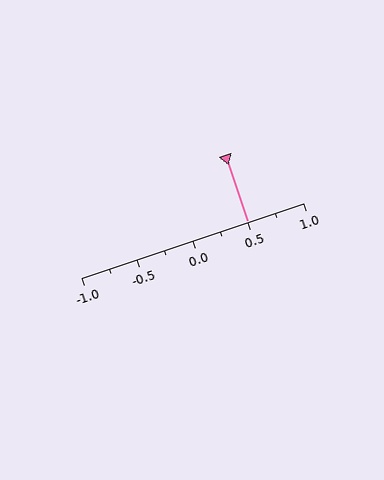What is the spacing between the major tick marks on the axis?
The major ticks are spaced 0.5 apart.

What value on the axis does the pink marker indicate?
The marker indicates approximately 0.5.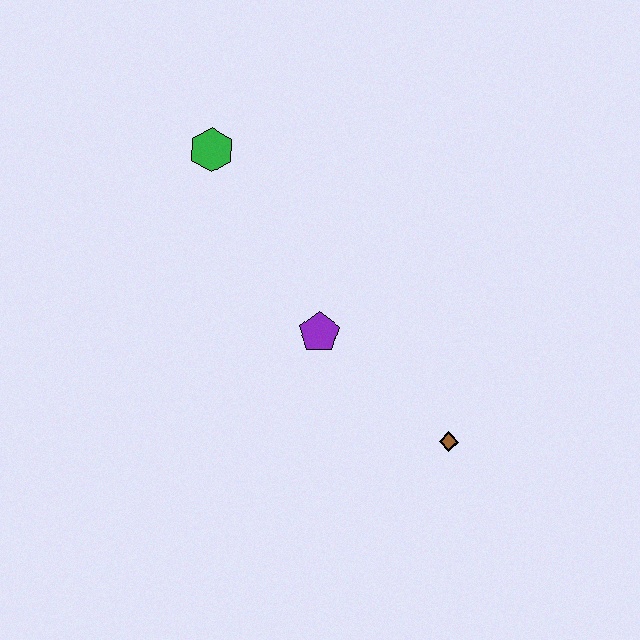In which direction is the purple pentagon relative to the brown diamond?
The purple pentagon is to the left of the brown diamond.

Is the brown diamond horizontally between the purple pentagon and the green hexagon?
No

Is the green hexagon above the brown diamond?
Yes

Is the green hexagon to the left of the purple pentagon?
Yes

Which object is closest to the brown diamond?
The purple pentagon is closest to the brown diamond.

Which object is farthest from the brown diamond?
The green hexagon is farthest from the brown diamond.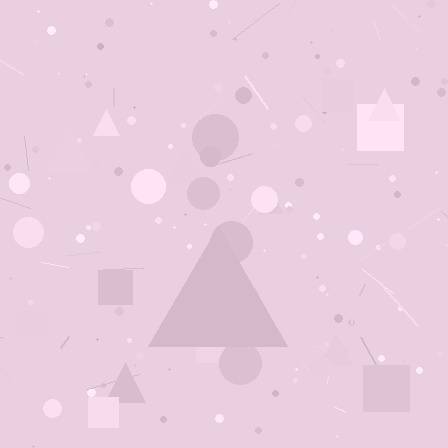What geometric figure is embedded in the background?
A triangle is embedded in the background.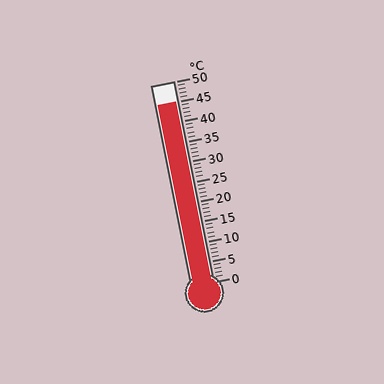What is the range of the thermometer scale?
The thermometer scale ranges from 0°C to 50°C.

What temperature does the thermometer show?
The thermometer shows approximately 45°C.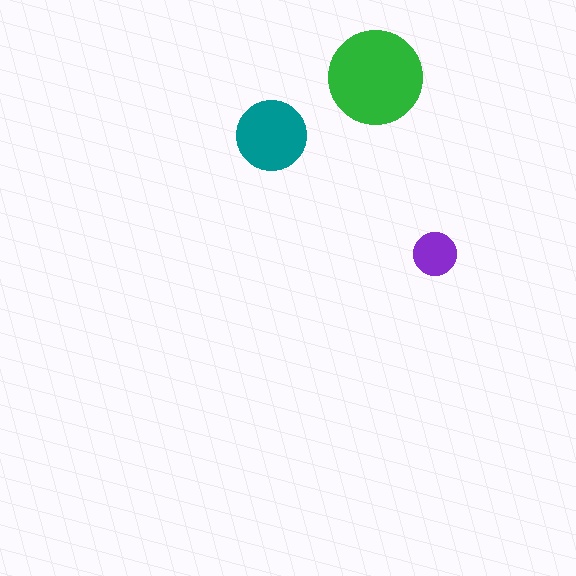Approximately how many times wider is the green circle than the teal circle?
About 1.5 times wider.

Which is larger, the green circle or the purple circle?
The green one.